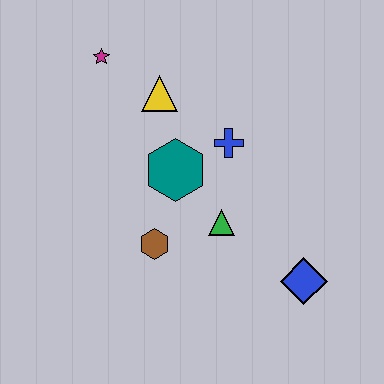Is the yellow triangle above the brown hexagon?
Yes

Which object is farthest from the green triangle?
The magenta star is farthest from the green triangle.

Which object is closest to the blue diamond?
The green triangle is closest to the blue diamond.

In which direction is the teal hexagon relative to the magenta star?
The teal hexagon is below the magenta star.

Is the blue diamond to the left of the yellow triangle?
No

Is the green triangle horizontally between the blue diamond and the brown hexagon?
Yes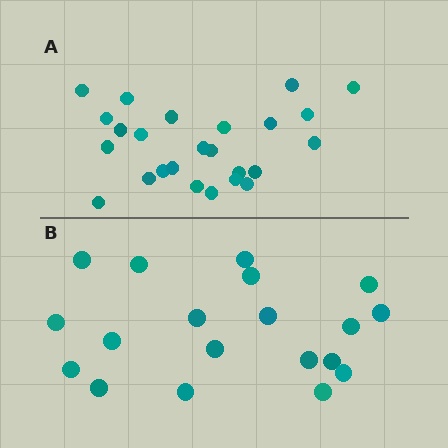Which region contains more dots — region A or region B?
Region A (the top region) has more dots.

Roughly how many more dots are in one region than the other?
Region A has about 6 more dots than region B.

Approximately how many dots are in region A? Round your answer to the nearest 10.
About 20 dots. (The exact count is 25, which rounds to 20.)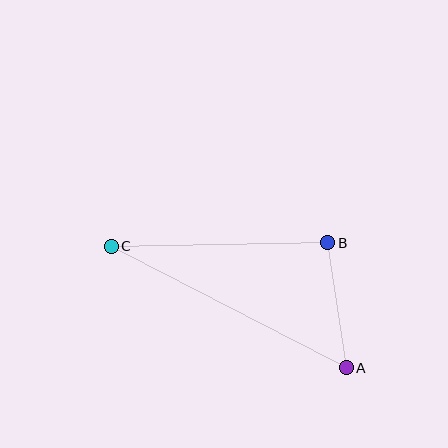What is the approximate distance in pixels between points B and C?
The distance between B and C is approximately 216 pixels.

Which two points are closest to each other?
Points A and B are closest to each other.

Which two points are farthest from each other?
Points A and C are farthest from each other.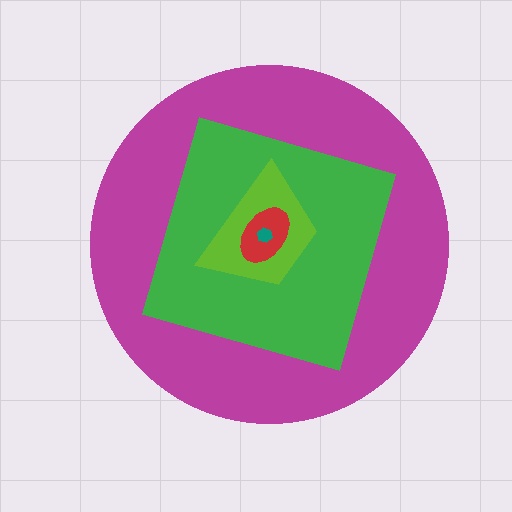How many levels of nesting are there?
5.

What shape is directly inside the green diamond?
The lime trapezoid.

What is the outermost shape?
The magenta circle.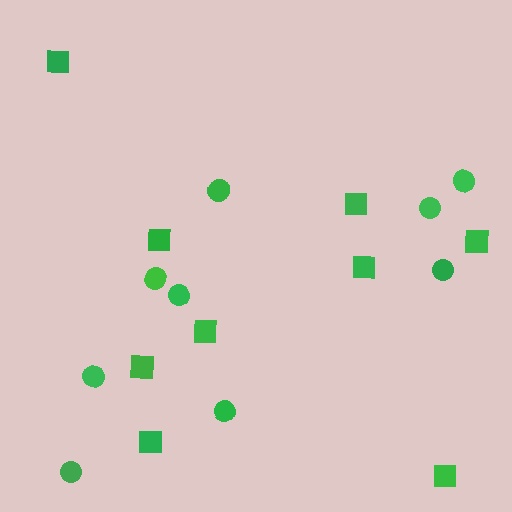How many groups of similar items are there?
There are 2 groups: one group of circles (9) and one group of squares (9).